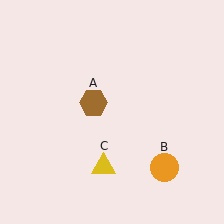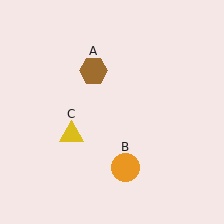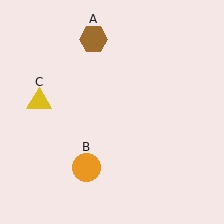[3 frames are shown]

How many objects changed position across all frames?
3 objects changed position: brown hexagon (object A), orange circle (object B), yellow triangle (object C).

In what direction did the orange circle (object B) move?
The orange circle (object B) moved left.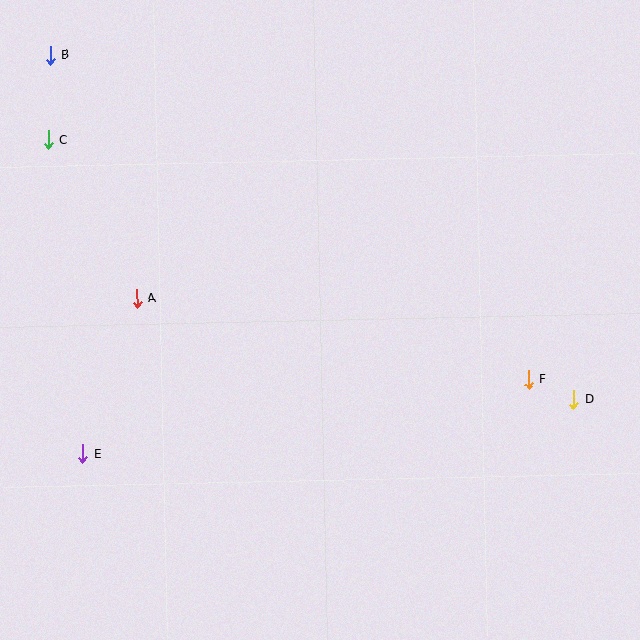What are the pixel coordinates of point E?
Point E is at (82, 454).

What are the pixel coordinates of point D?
Point D is at (574, 400).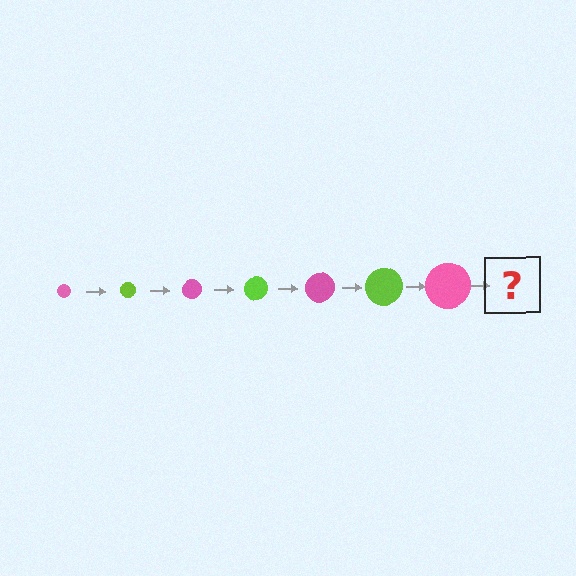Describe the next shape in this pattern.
It should be a lime circle, larger than the previous one.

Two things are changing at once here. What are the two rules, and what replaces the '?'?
The two rules are that the circle grows larger each step and the color cycles through pink and lime. The '?' should be a lime circle, larger than the previous one.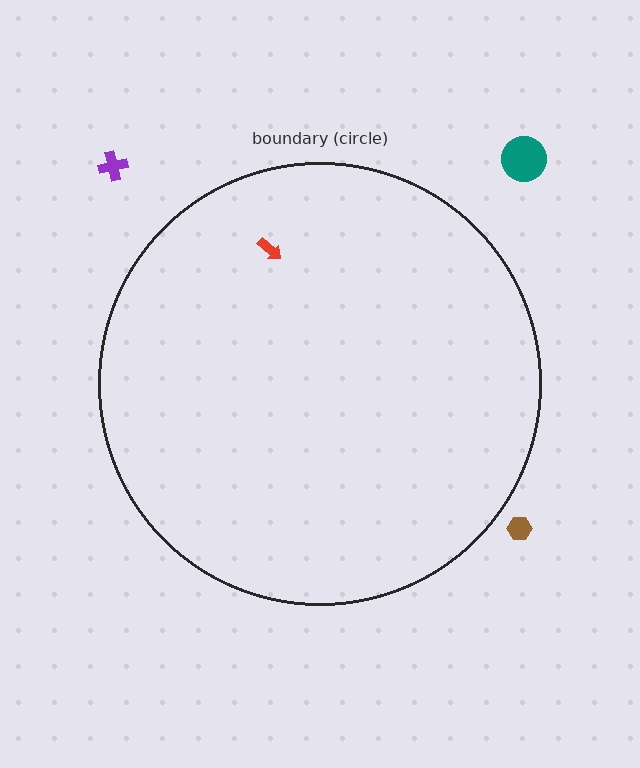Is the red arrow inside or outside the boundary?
Inside.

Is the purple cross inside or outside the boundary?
Outside.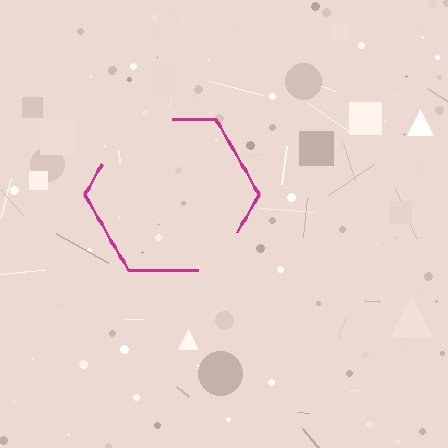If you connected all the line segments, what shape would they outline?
They would outline a hexagon.